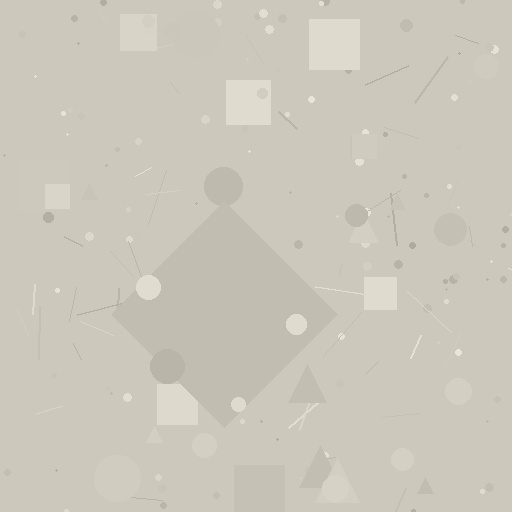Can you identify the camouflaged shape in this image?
The camouflaged shape is a diamond.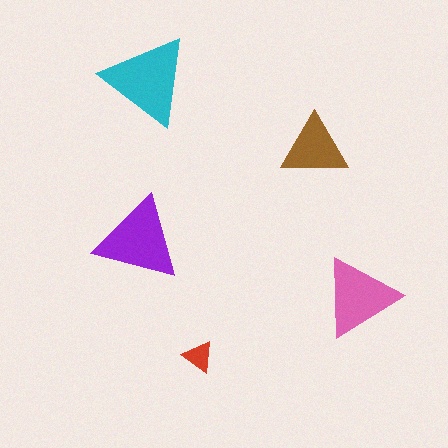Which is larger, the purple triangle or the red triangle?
The purple one.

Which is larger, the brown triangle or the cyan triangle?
The cyan one.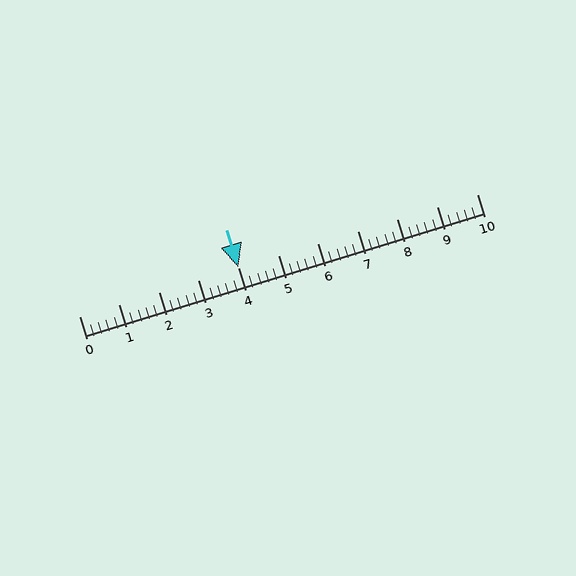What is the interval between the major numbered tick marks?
The major tick marks are spaced 1 units apart.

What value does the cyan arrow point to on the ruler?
The cyan arrow points to approximately 4.0.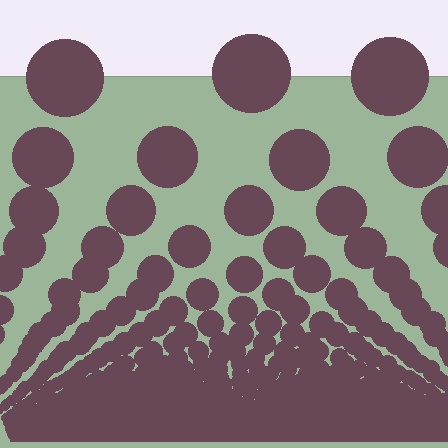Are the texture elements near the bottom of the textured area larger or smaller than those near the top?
Smaller. The gradient is inverted — elements near the bottom are smaller and denser.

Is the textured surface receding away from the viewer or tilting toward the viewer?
The surface appears to tilt toward the viewer. Texture elements get larger and sparser toward the top.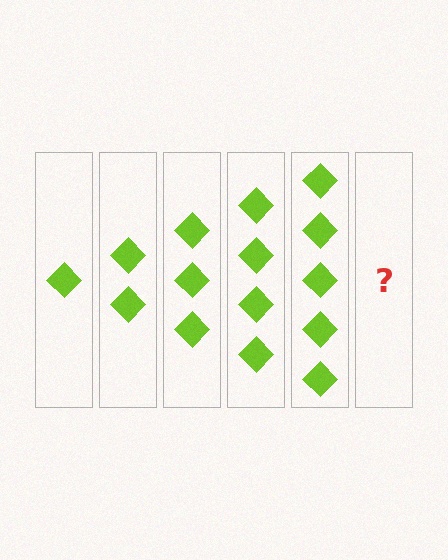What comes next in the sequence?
The next element should be 6 diamonds.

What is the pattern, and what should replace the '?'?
The pattern is that each step adds one more diamond. The '?' should be 6 diamonds.